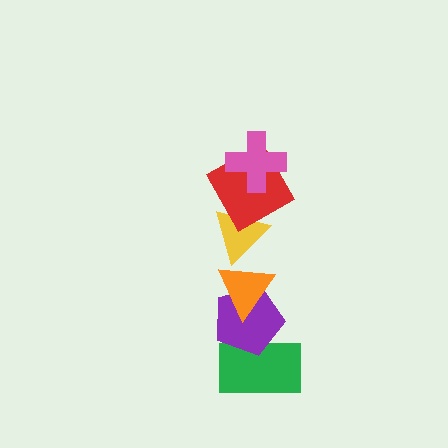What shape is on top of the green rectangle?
The purple pentagon is on top of the green rectangle.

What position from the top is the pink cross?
The pink cross is 1st from the top.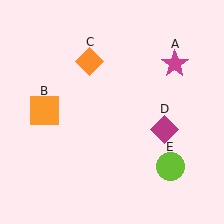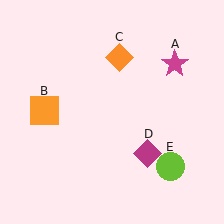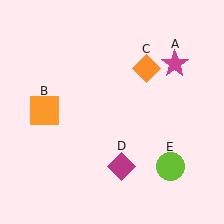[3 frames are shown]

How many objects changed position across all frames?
2 objects changed position: orange diamond (object C), magenta diamond (object D).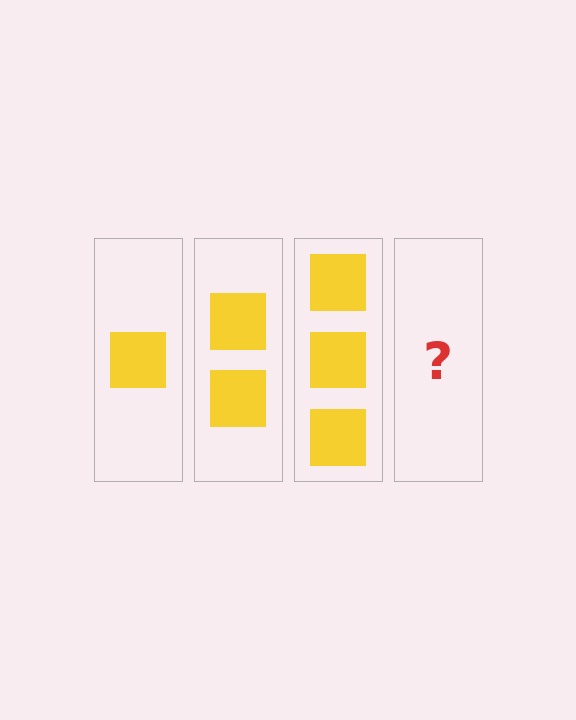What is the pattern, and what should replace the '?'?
The pattern is that each step adds one more square. The '?' should be 4 squares.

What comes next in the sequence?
The next element should be 4 squares.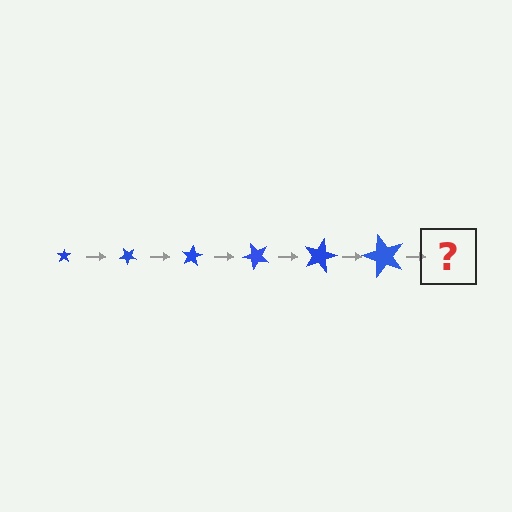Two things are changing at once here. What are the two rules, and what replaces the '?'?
The two rules are that the star grows larger each step and it rotates 40 degrees each step. The '?' should be a star, larger than the previous one and rotated 240 degrees from the start.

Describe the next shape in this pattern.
It should be a star, larger than the previous one and rotated 240 degrees from the start.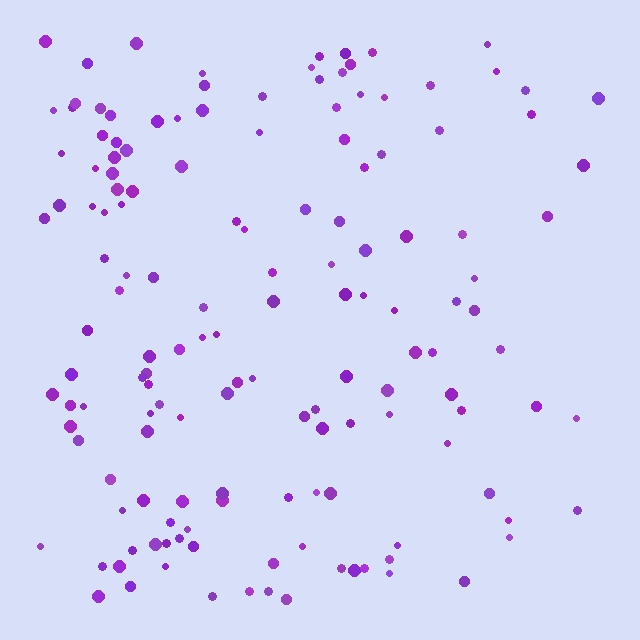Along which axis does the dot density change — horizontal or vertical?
Horizontal.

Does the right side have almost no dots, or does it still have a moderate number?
Still a moderate number, just noticeably fewer than the left.